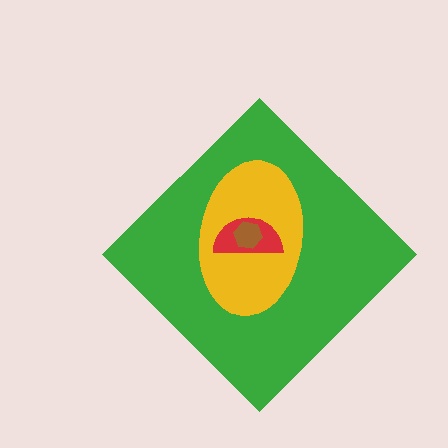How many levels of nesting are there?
4.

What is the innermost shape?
The brown hexagon.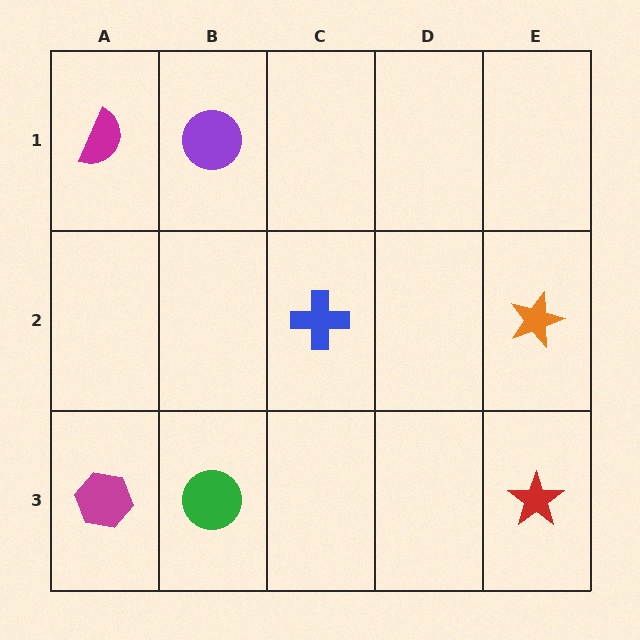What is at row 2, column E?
An orange star.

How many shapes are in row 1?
2 shapes.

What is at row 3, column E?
A red star.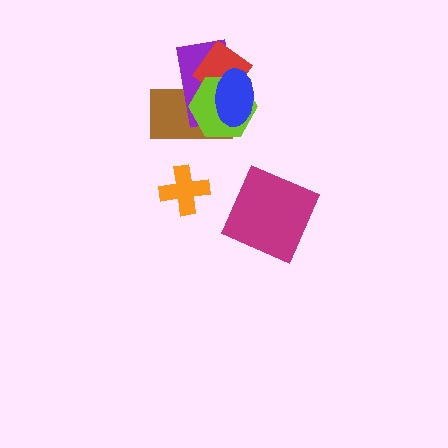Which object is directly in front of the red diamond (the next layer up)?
The lime hexagon is directly in front of the red diamond.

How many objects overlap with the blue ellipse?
4 objects overlap with the blue ellipse.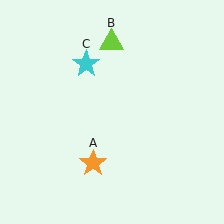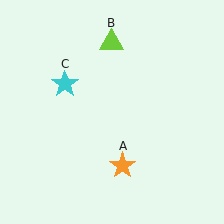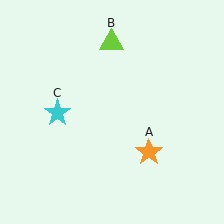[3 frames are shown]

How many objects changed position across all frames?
2 objects changed position: orange star (object A), cyan star (object C).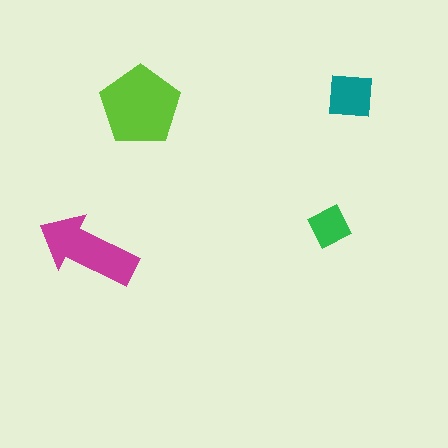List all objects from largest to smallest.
The lime pentagon, the magenta arrow, the teal square, the green diamond.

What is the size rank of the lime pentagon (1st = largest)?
1st.